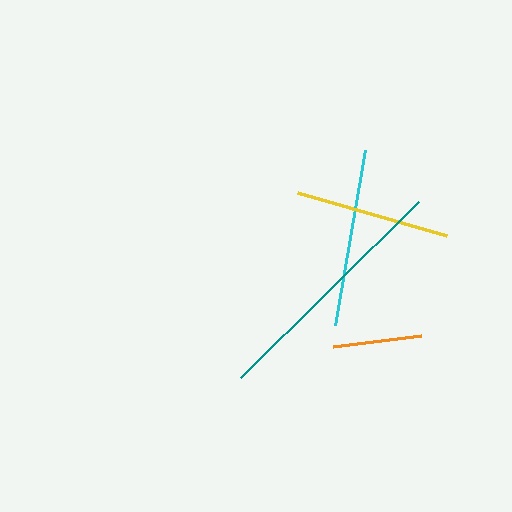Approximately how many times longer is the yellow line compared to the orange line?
The yellow line is approximately 1.7 times the length of the orange line.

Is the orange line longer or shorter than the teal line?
The teal line is longer than the orange line.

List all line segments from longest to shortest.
From longest to shortest: teal, cyan, yellow, orange.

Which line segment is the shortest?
The orange line is the shortest at approximately 89 pixels.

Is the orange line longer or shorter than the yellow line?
The yellow line is longer than the orange line.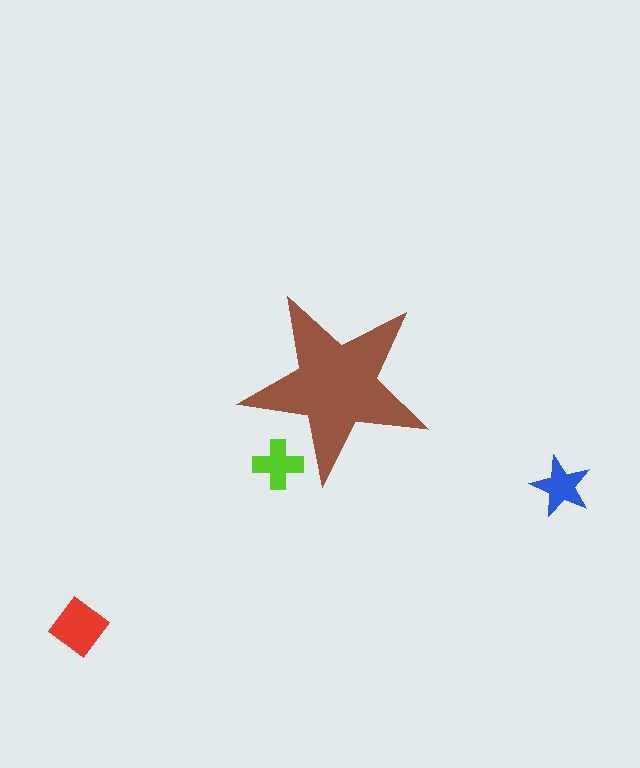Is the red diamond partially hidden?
No, the red diamond is fully visible.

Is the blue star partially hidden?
No, the blue star is fully visible.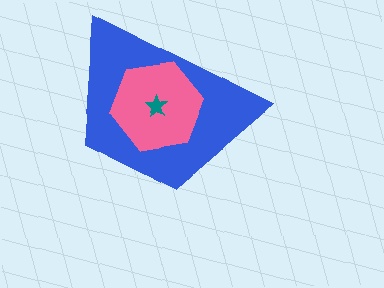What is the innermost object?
The teal star.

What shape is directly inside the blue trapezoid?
The pink hexagon.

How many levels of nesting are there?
3.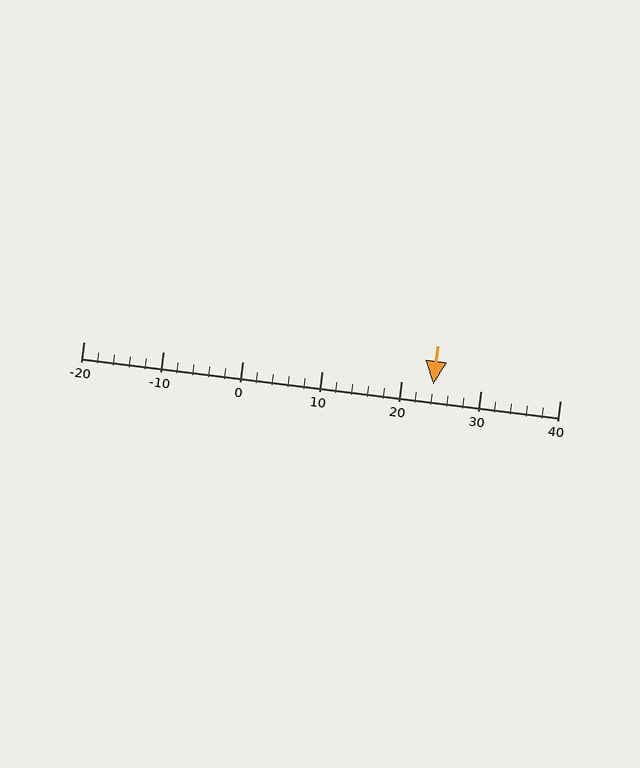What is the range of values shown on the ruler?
The ruler shows values from -20 to 40.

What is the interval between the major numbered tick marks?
The major tick marks are spaced 10 units apart.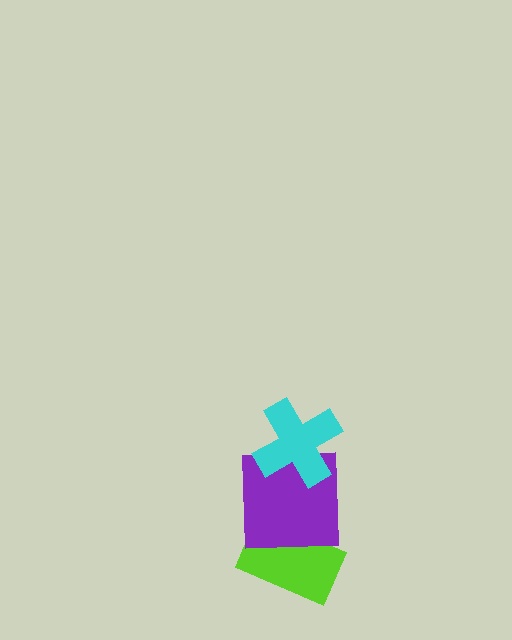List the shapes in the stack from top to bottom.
From top to bottom: the cyan cross, the purple square, the lime rectangle.